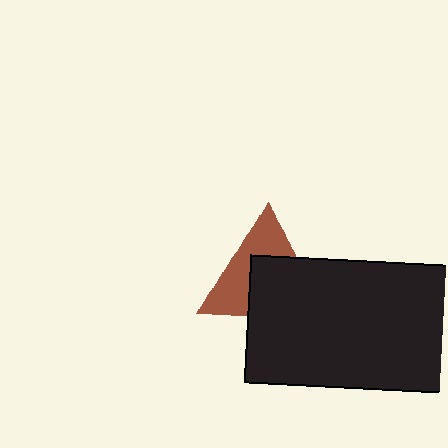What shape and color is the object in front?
The object in front is a black rectangle.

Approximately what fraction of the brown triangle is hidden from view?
Roughly 52% of the brown triangle is hidden behind the black rectangle.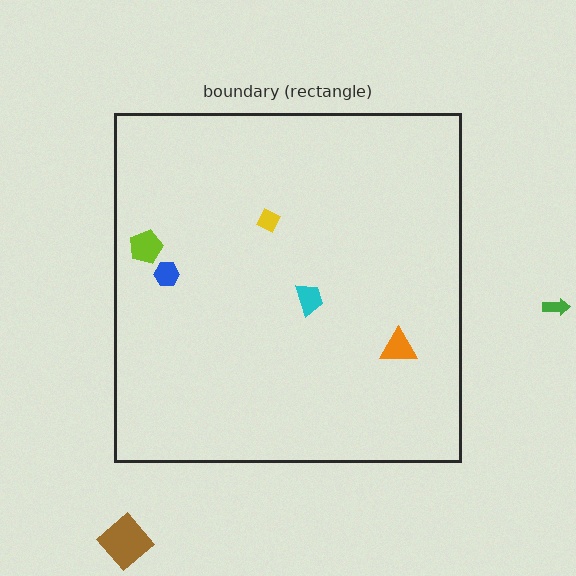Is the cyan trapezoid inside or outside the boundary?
Inside.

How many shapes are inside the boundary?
5 inside, 2 outside.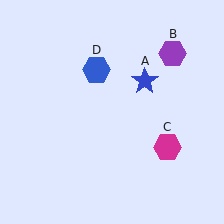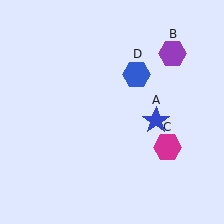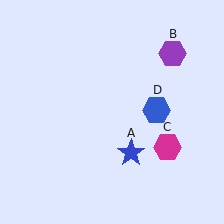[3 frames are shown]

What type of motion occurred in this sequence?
The blue star (object A), blue hexagon (object D) rotated clockwise around the center of the scene.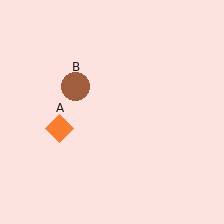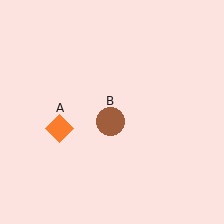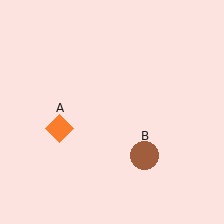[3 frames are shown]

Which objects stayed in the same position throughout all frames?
Orange diamond (object A) remained stationary.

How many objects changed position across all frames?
1 object changed position: brown circle (object B).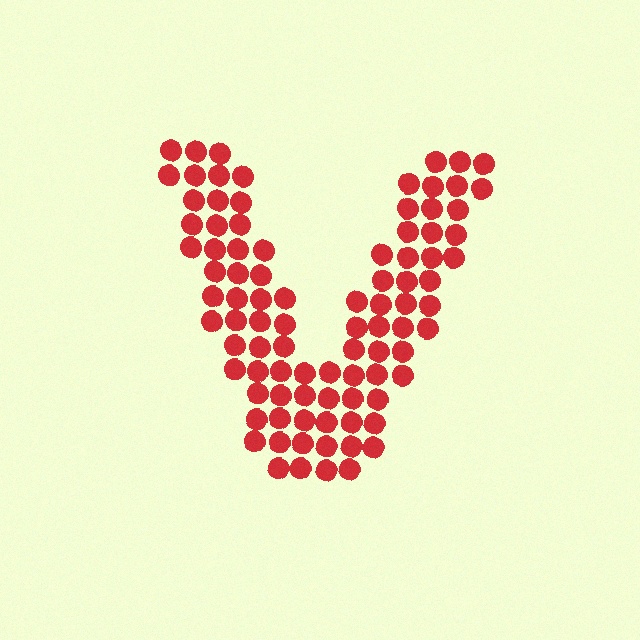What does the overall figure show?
The overall figure shows the letter V.